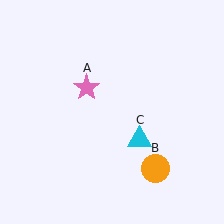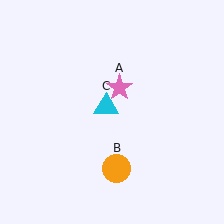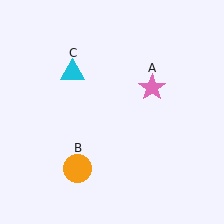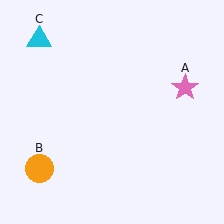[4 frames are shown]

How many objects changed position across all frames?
3 objects changed position: pink star (object A), orange circle (object B), cyan triangle (object C).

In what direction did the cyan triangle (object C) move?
The cyan triangle (object C) moved up and to the left.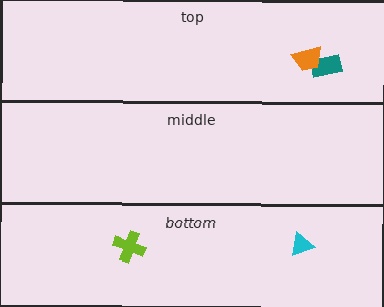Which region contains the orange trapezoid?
The top region.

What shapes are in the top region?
The teal rectangle, the orange trapezoid.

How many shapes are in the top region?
2.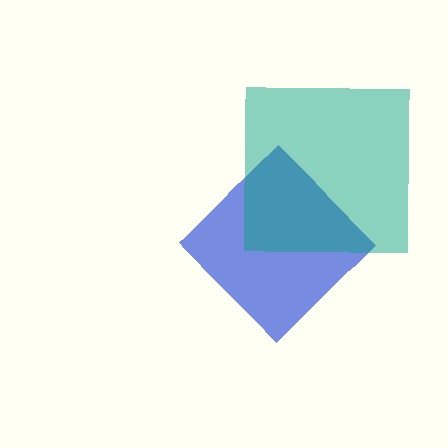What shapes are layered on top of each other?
The layered shapes are: a blue diamond, a teal square.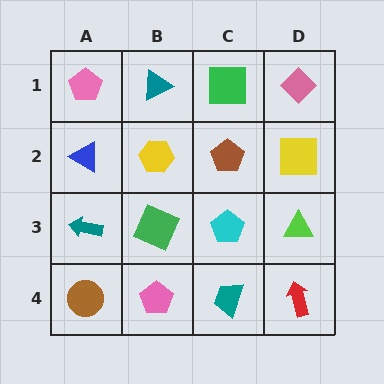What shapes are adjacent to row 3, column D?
A yellow square (row 2, column D), a red arrow (row 4, column D), a cyan pentagon (row 3, column C).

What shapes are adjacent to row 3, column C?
A brown pentagon (row 2, column C), a teal trapezoid (row 4, column C), a green square (row 3, column B), a lime triangle (row 3, column D).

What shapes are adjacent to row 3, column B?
A yellow hexagon (row 2, column B), a pink pentagon (row 4, column B), a teal arrow (row 3, column A), a cyan pentagon (row 3, column C).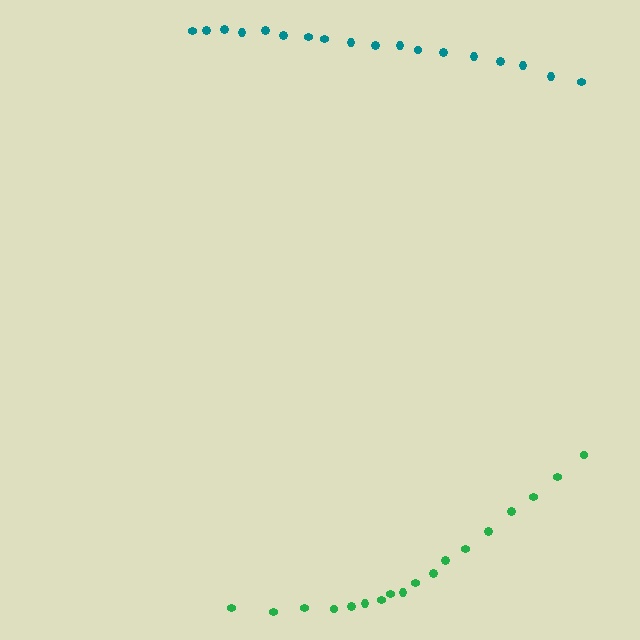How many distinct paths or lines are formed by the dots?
There are 2 distinct paths.